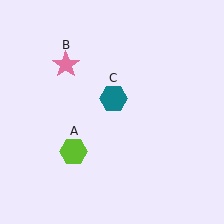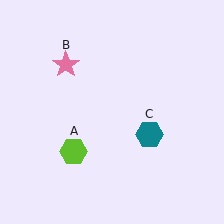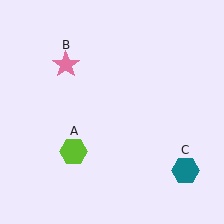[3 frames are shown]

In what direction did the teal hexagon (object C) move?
The teal hexagon (object C) moved down and to the right.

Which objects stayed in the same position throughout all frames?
Lime hexagon (object A) and pink star (object B) remained stationary.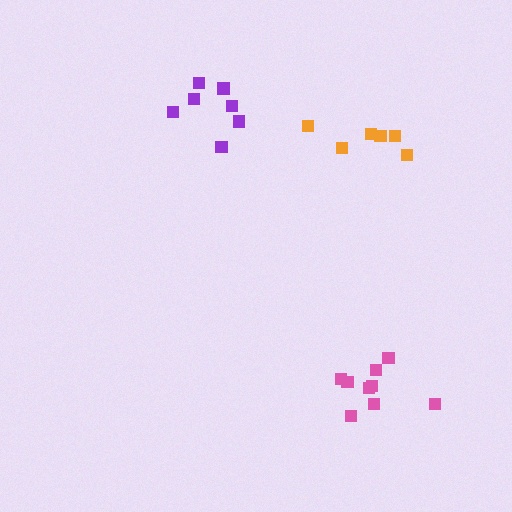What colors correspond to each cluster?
The clusters are colored: purple, pink, orange.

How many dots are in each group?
Group 1: 7 dots, Group 2: 9 dots, Group 3: 6 dots (22 total).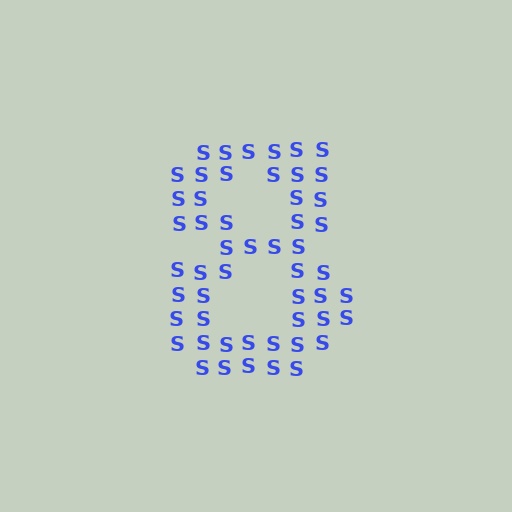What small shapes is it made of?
It is made of small letter S's.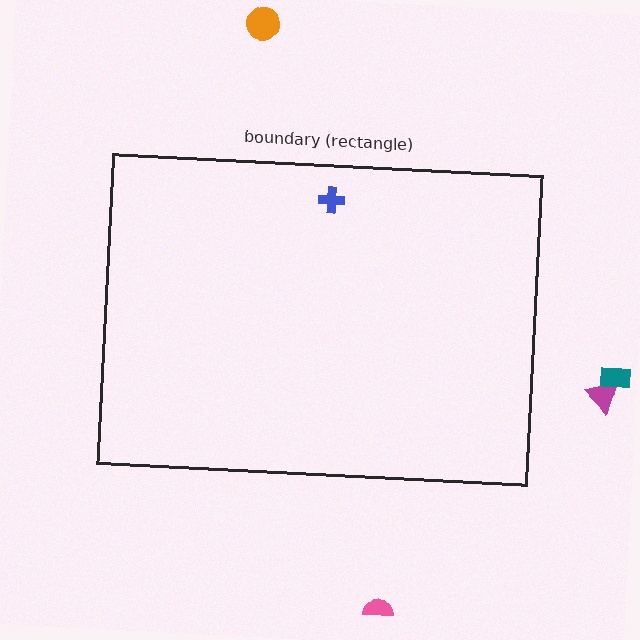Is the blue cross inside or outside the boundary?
Inside.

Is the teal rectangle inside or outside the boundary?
Outside.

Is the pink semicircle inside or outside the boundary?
Outside.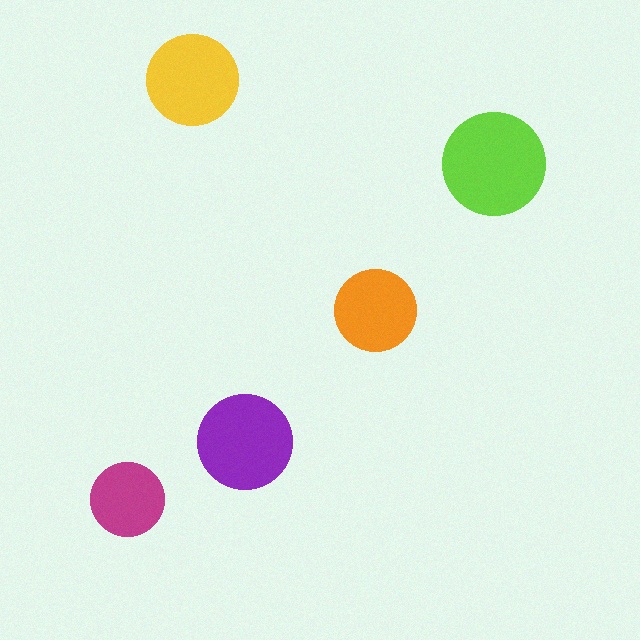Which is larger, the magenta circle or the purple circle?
The purple one.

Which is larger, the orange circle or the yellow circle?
The yellow one.